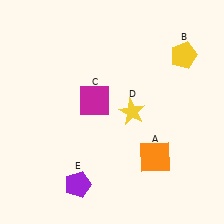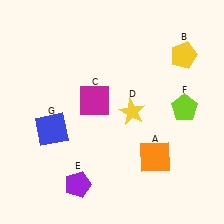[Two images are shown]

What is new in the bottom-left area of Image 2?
A blue square (G) was added in the bottom-left area of Image 2.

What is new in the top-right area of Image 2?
A lime pentagon (F) was added in the top-right area of Image 2.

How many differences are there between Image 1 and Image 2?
There are 2 differences between the two images.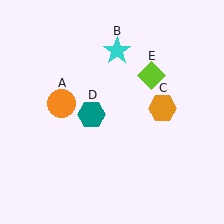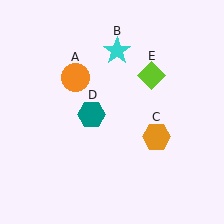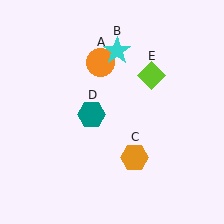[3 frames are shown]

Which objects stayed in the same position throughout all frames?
Cyan star (object B) and teal hexagon (object D) and lime diamond (object E) remained stationary.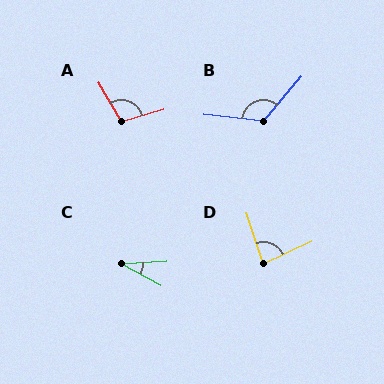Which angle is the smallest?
C, at approximately 32 degrees.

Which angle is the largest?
B, at approximately 125 degrees.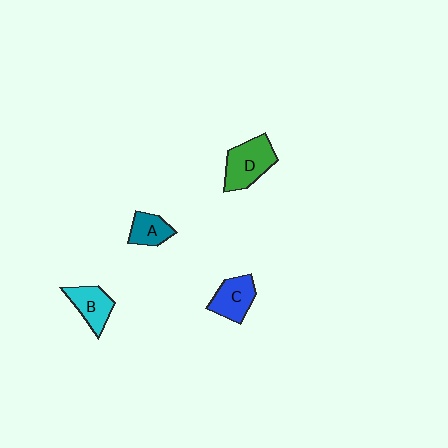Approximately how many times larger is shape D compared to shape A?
Approximately 1.7 times.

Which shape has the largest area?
Shape D (green).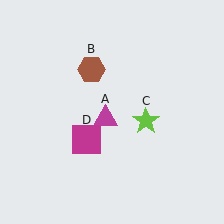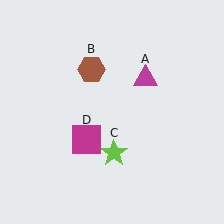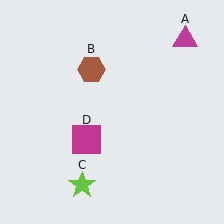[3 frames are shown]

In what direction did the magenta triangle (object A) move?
The magenta triangle (object A) moved up and to the right.